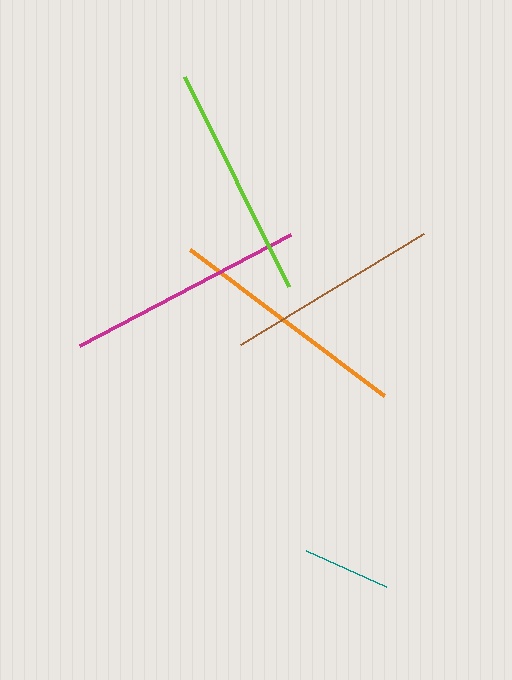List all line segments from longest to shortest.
From longest to shortest: orange, magenta, lime, brown, teal.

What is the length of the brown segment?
The brown segment is approximately 214 pixels long.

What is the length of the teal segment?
The teal segment is approximately 87 pixels long.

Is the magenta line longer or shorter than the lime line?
The magenta line is longer than the lime line.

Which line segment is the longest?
The orange line is the longest at approximately 242 pixels.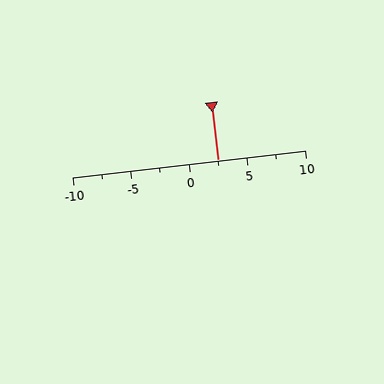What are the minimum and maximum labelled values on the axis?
The axis runs from -10 to 10.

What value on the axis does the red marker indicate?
The marker indicates approximately 2.5.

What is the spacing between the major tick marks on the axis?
The major ticks are spaced 5 apart.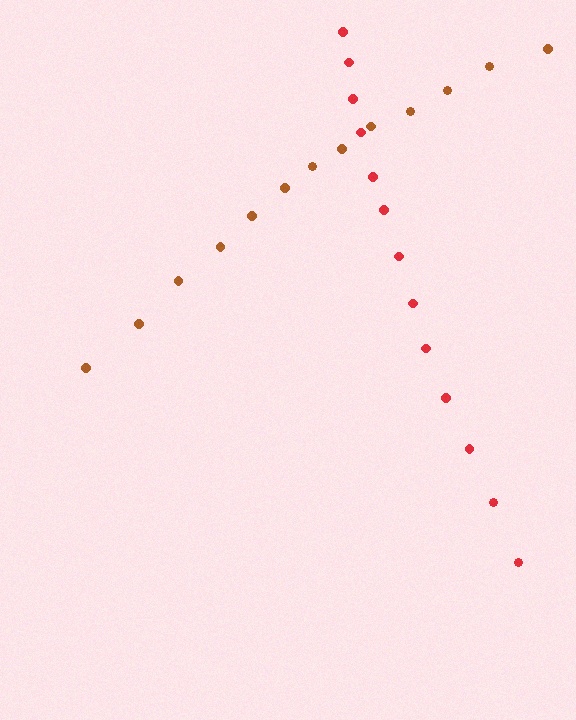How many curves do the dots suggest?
There are 2 distinct paths.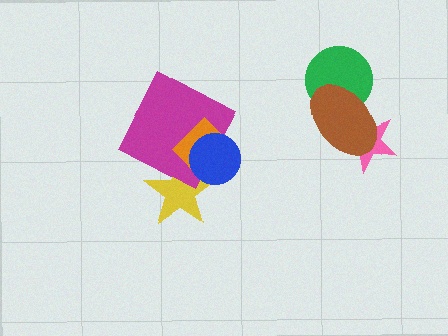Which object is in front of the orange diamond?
The blue circle is in front of the orange diamond.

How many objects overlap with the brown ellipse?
2 objects overlap with the brown ellipse.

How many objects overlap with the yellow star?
3 objects overlap with the yellow star.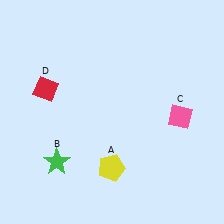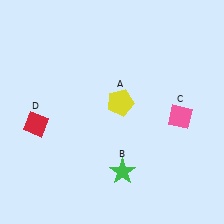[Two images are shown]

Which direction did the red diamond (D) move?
The red diamond (D) moved down.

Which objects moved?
The objects that moved are: the yellow pentagon (A), the green star (B), the red diamond (D).